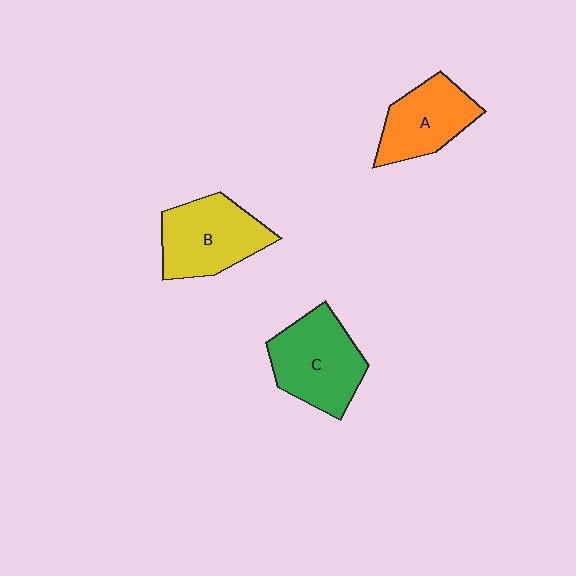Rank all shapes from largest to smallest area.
From largest to smallest: C (green), B (yellow), A (orange).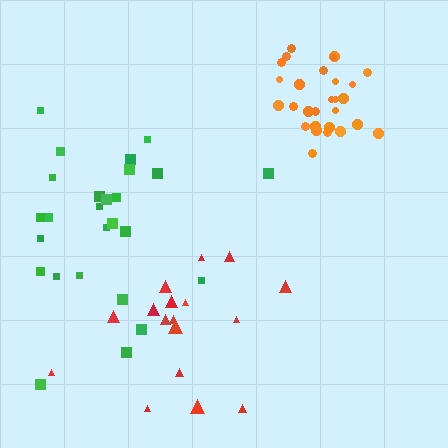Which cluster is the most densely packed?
Orange.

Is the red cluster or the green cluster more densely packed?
Red.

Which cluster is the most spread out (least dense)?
Green.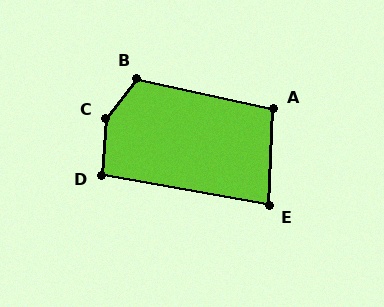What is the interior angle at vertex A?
Approximately 100 degrees (obtuse).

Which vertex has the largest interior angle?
C, at approximately 146 degrees.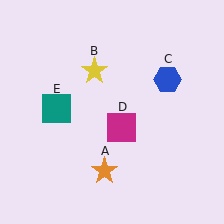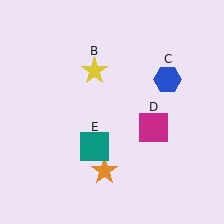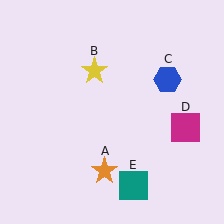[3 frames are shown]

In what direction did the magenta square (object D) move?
The magenta square (object D) moved right.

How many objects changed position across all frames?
2 objects changed position: magenta square (object D), teal square (object E).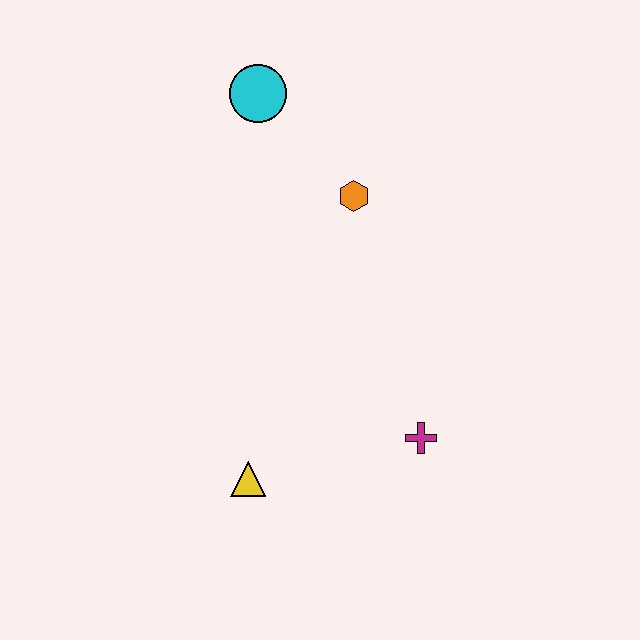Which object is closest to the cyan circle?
The orange hexagon is closest to the cyan circle.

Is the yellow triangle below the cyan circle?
Yes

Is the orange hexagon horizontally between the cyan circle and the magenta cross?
Yes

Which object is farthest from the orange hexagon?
The yellow triangle is farthest from the orange hexagon.